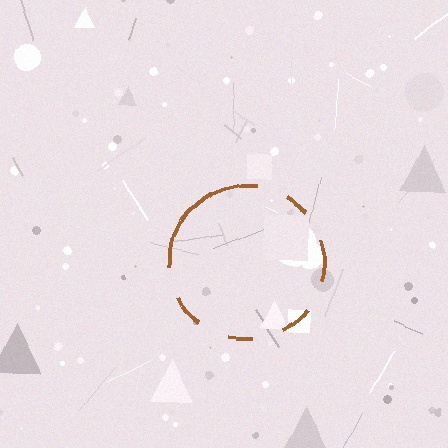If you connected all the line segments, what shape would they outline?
They would outline a circle.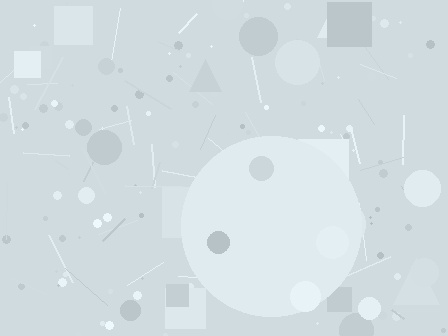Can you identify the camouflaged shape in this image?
The camouflaged shape is a circle.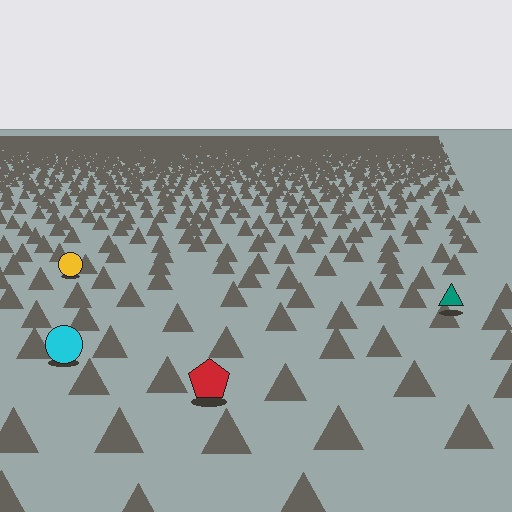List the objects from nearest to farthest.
From nearest to farthest: the red pentagon, the cyan circle, the teal triangle, the yellow circle.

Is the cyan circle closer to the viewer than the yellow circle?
Yes. The cyan circle is closer — you can tell from the texture gradient: the ground texture is coarser near it.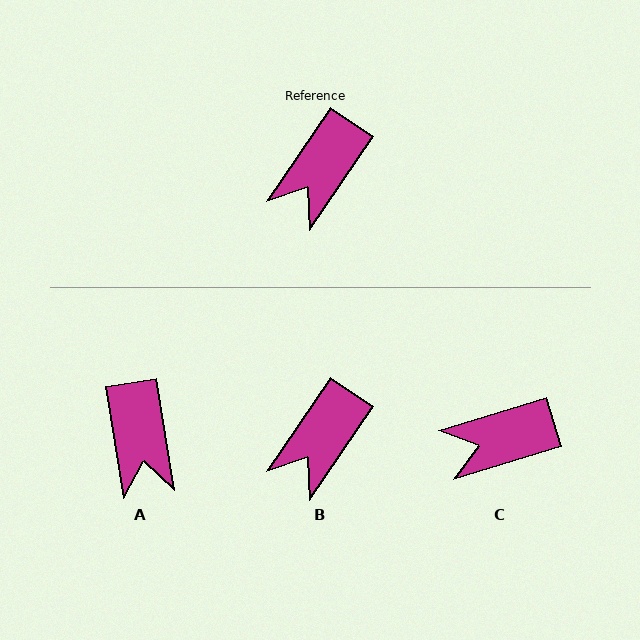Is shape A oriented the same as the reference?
No, it is off by about 43 degrees.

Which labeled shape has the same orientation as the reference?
B.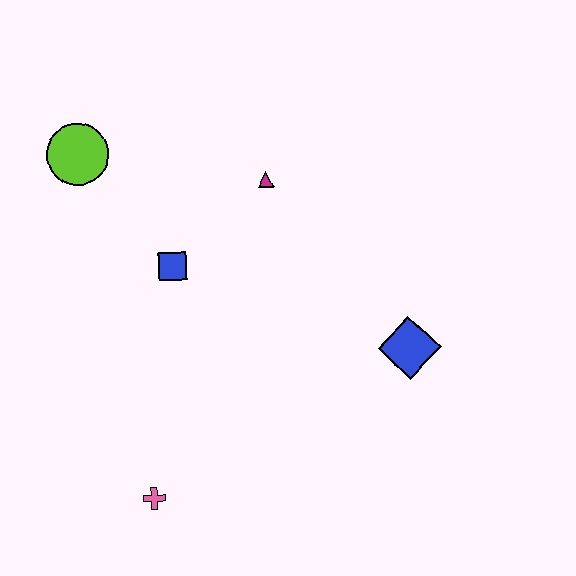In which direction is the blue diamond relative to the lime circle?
The blue diamond is to the right of the lime circle.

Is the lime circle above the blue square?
Yes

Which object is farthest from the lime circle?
The blue diamond is farthest from the lime circle.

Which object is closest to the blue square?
The magenta triangle is closest to the blue square.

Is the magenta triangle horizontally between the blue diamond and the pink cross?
Yes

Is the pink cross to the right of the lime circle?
Yes